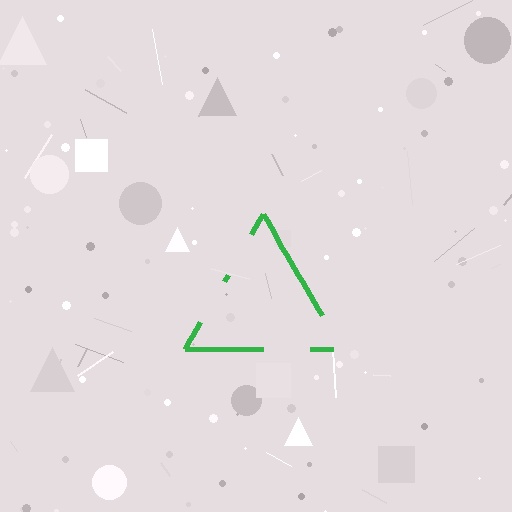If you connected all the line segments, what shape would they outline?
They would outline a triangle.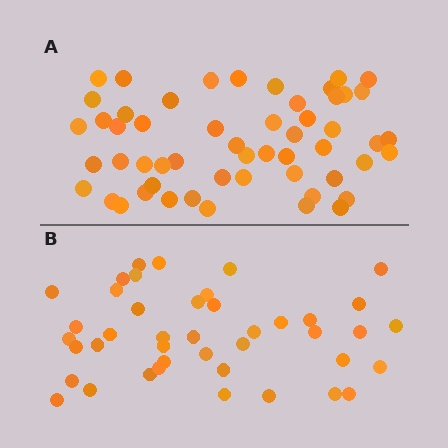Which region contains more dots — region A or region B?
Region A (the top region) has more dots.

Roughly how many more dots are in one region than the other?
Region A has roughly 12 or so more dots than region B.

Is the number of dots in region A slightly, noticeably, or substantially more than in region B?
Region A has noticeably more, but not dramatically so. The ratio is roughly 1.3 to 1.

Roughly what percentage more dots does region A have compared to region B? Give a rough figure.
About 30% more.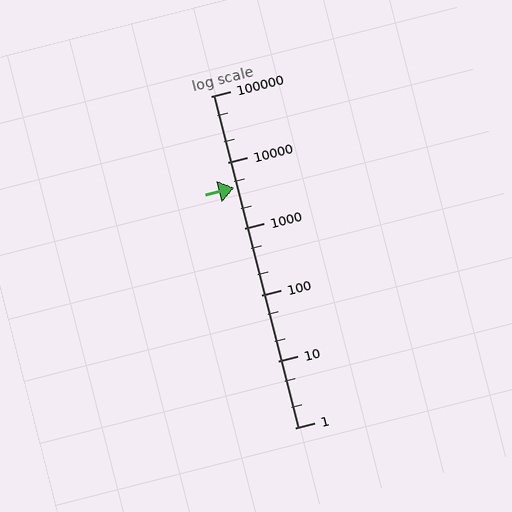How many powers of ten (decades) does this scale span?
The scale spans 5 decades, from 1 to 100000.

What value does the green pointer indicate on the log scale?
The pointer indicates approximately 4200.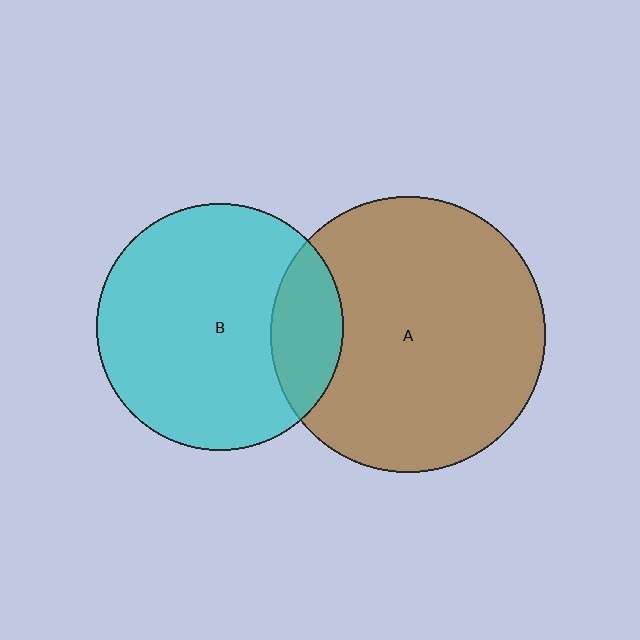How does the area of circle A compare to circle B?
Approximately 1.2 times.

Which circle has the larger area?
Circle A (brown).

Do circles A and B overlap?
Yes.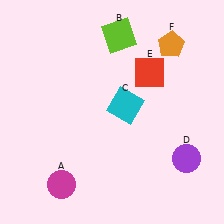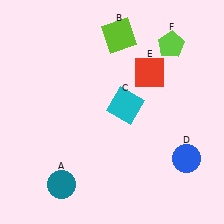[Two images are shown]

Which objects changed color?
A changed from magenta to teal. D changed from purple to blue. F changed from orange to lime.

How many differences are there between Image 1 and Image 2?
There are 3 differences between the two images.